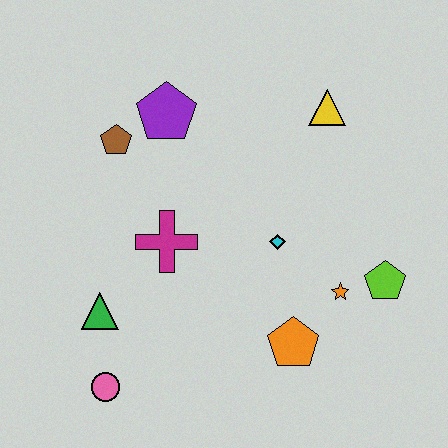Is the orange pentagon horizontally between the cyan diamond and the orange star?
Yes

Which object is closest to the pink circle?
The green triangle is closest to the pink circle.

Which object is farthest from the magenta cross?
The lime pentagon is farthest from the magenta cross.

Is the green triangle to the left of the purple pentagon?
Yes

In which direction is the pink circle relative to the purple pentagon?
The pink circle is below the purple pentagon.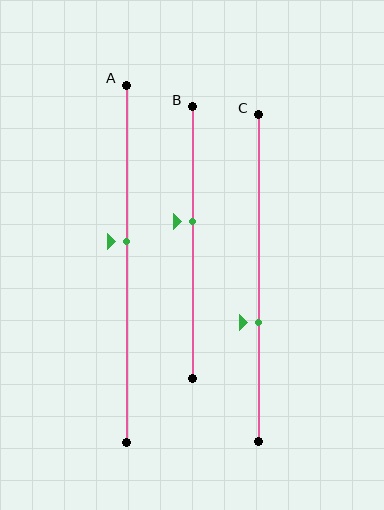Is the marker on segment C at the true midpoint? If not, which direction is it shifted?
No, the marker on segment C is shifted downward by about 14% of the segment length.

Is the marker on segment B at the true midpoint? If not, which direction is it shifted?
No, the marker on segment B is shifted upward by about 8% of the segment length.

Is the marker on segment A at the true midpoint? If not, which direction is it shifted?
No, the marker on segment A is shifted upward by about 6% of the segment length.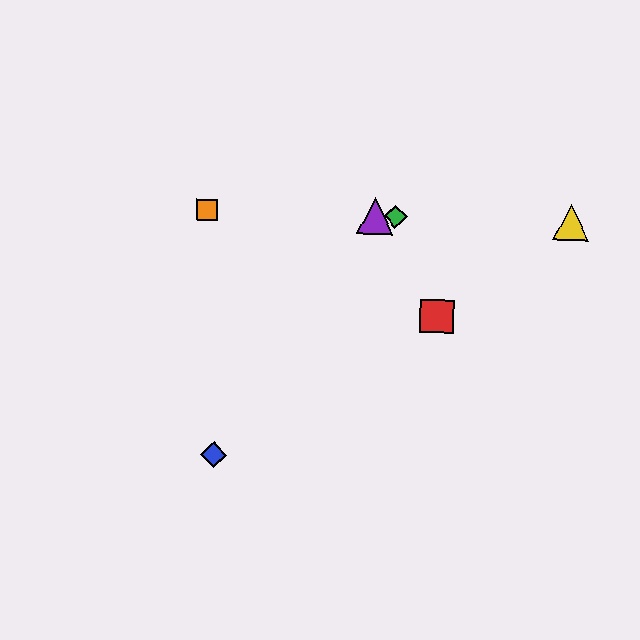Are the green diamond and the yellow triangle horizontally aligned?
Yes, both are at y≈217.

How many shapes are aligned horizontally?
4 shapes (the green diamond, the yellow triangle, the purple triangle, the orange square) are aligned horizontally.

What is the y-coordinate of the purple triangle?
The purple triangle is at y≈216.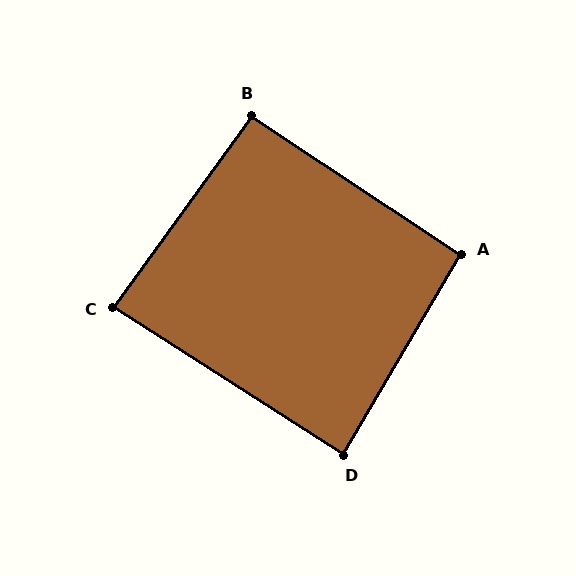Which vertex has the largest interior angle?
A, at approximately 93 degrees.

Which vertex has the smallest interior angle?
C, at approximately 87 degrees.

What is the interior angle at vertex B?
Approximately 92 degrees (approximately right).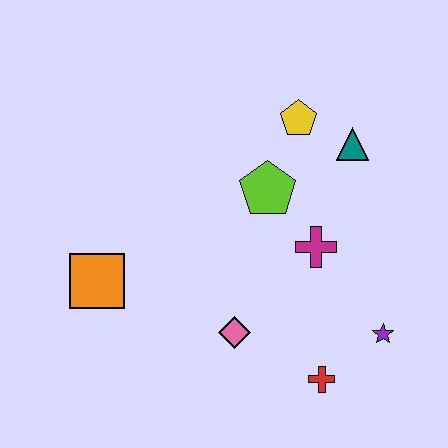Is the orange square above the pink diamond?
Yes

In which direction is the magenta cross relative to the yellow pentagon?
The magenta cross is below the yellow pentagon.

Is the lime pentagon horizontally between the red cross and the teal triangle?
No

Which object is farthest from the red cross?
The yellow pentagon is farthest from the red cross.